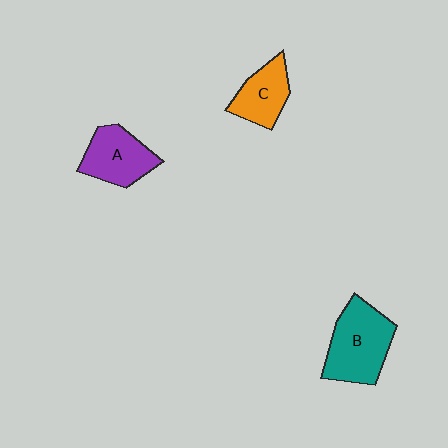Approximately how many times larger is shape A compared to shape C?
Approximately 1.2 times.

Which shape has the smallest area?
Shape C (orange).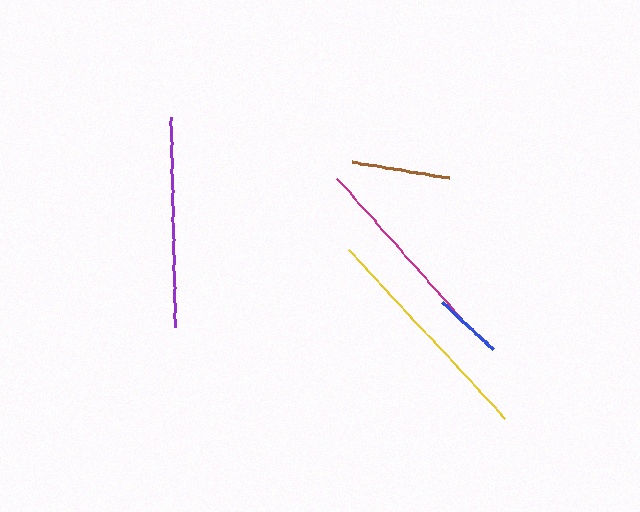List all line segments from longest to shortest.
From longest to shortest: yellow, purple, magenta, brown, blue.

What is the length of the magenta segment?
The magenta segment is approximately 196 pixels long.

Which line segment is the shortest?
The blue line is the shortest at approximately 70 pixels.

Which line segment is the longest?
The yellow line is the longest at approximately 230 pixels.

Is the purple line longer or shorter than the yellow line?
The yellow line is longer than the purple line.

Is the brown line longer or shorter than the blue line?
The brown line is longer than the blue line.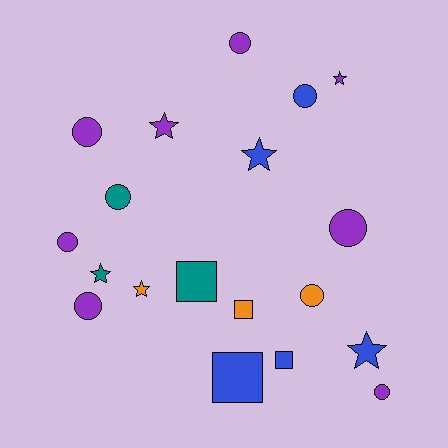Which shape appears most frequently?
Circle, with 9 objects.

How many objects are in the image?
There are 19 objects.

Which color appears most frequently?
Purple, with 8 objects.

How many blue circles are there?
There is 1 blue circle.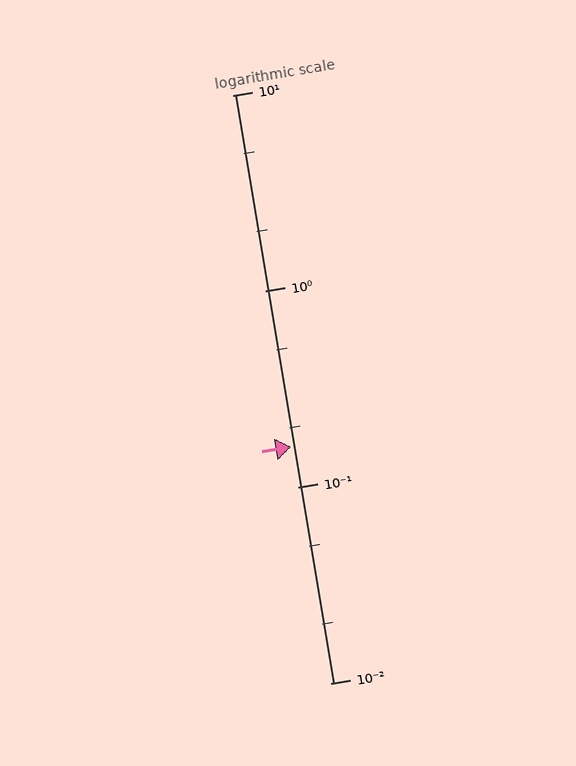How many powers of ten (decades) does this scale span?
The scale spans 3 decades, from 0.01 to 10.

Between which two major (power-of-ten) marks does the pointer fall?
The pointer is between 0.1 and 1.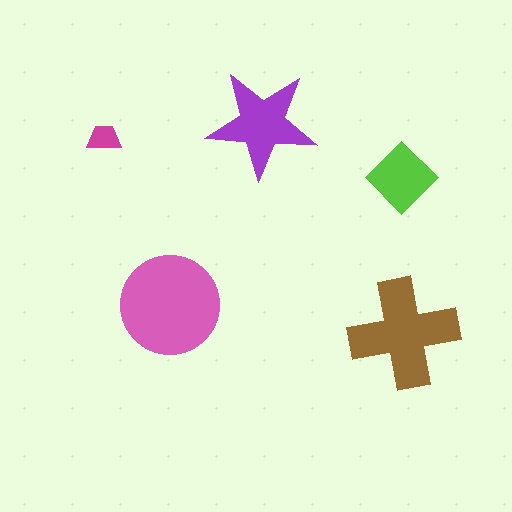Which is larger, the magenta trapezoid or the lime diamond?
The lime diamond.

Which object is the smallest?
The magenta trapezoid.